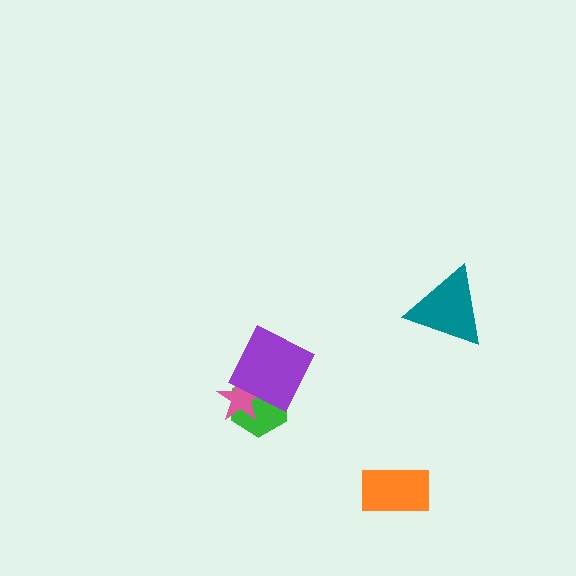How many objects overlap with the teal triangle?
0 objects overlap with the teal triangle.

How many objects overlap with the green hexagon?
2 objects overlap with the green hexagon.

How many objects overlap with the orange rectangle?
0 objects overlap with the orange rectangle.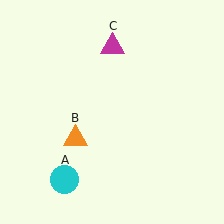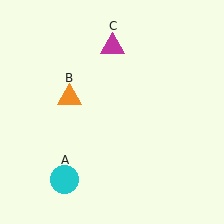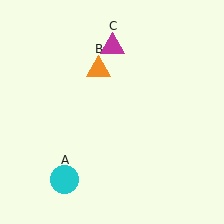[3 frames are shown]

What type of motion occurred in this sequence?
The orange triangle (object B) rotated clockwise around the center of the scene.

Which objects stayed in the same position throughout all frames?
Cyan circle (object A) and magenta triangle (object C) remained stationary.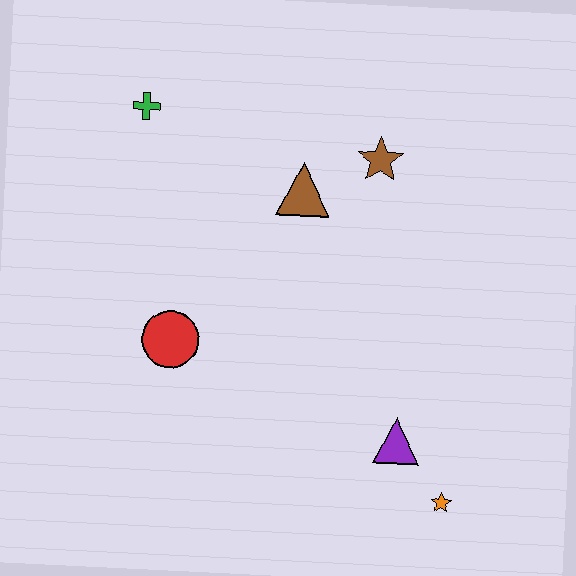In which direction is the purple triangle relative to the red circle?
The purple triangle is to the right of the red circle.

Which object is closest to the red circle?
The brown triangle is closest to the red circle.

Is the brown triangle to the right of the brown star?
No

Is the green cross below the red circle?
No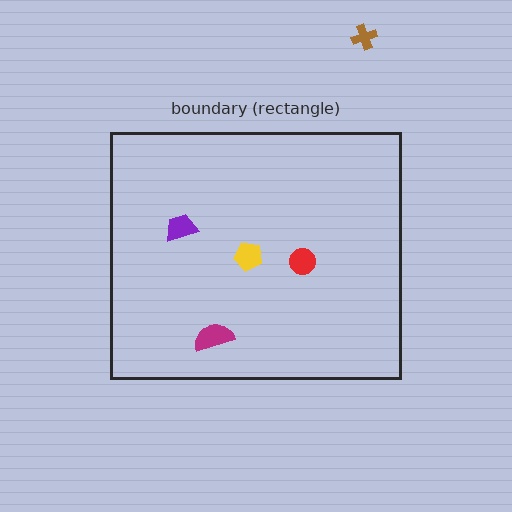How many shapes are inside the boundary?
4 inside, 1 outside.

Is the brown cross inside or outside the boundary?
Outside.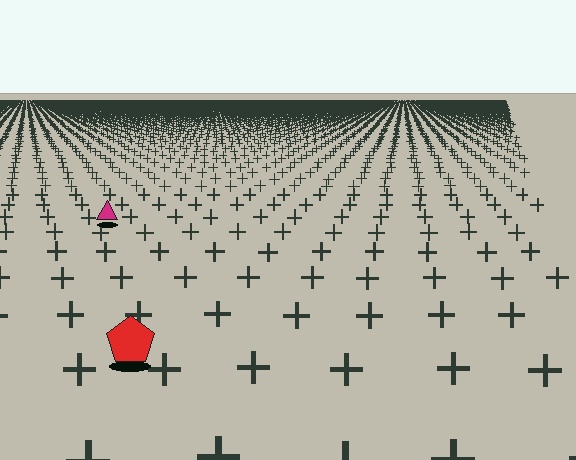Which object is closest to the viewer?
The red pentagon is closest. The texture marks near it are larger and more spread out.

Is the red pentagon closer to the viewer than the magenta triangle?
Yes. The red pentagon is closer — you can tell from the texture gradient: the ground texture is coarser near it.